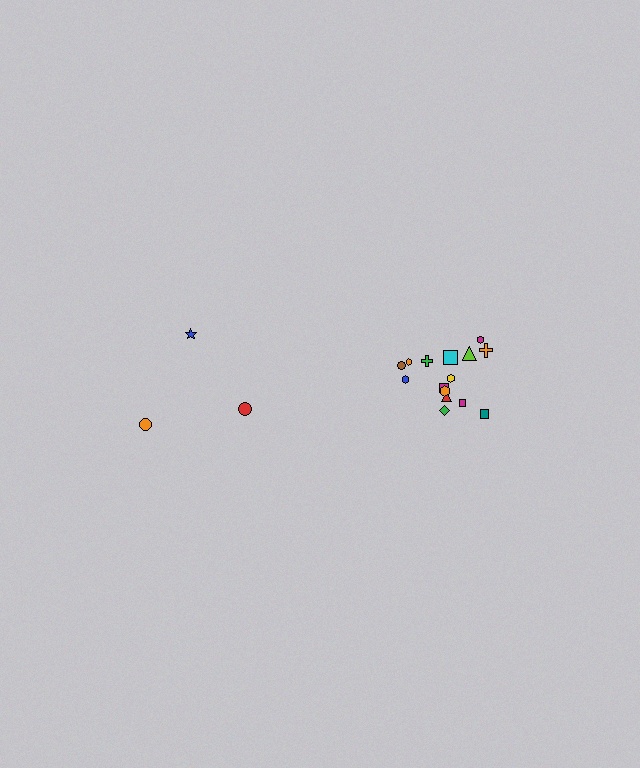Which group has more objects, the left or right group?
The right group.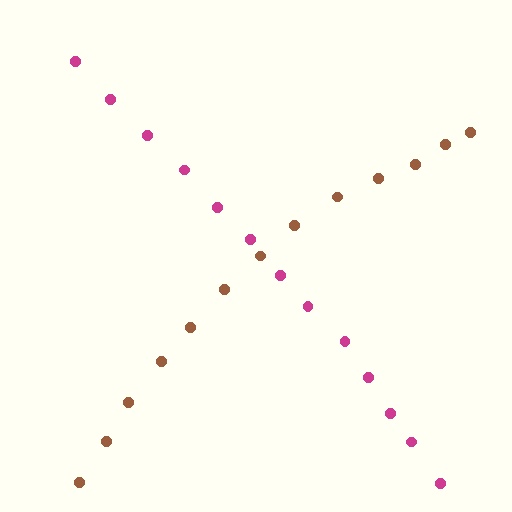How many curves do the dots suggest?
There are 2 distinct paths.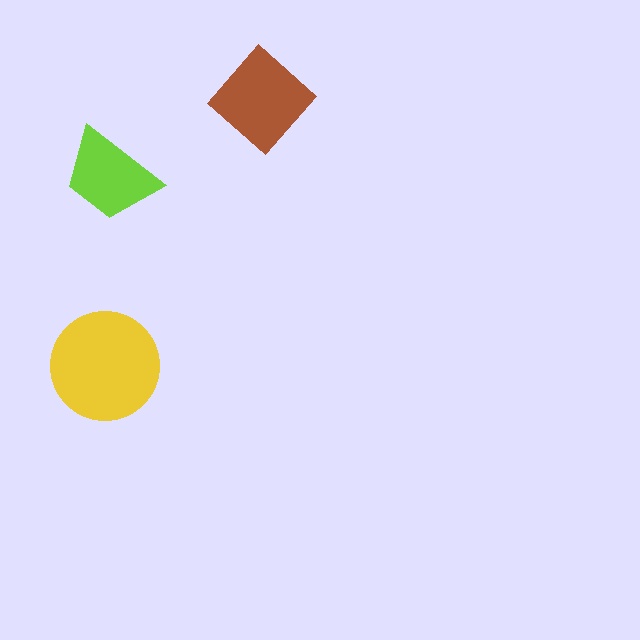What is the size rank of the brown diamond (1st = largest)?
2nd.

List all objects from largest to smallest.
The yellow circle, the brown diamond, the lime trapezoid.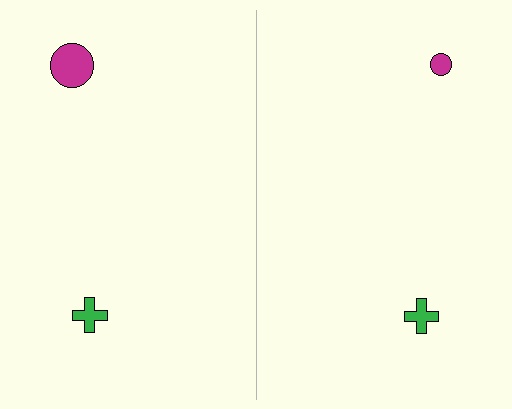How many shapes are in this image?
There are 4 shapes in this image.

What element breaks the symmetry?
The magenta circle on the right side has a different size than its mirror counterpart.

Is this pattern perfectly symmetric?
No, the pattern is not perfectly symmetric. The magenta circle on the right side has a different size than its mirror counterpart.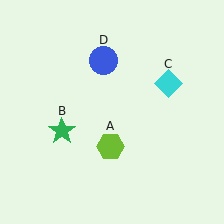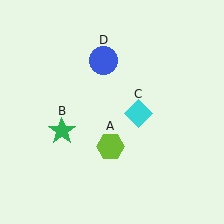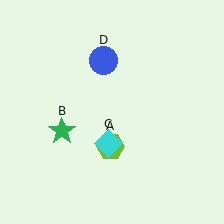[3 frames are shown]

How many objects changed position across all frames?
1 object changed position: cyan diamond (object C).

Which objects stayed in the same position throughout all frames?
Lime hexagon (object A) and green star (object B) and blue circle (object D) remained stationary.